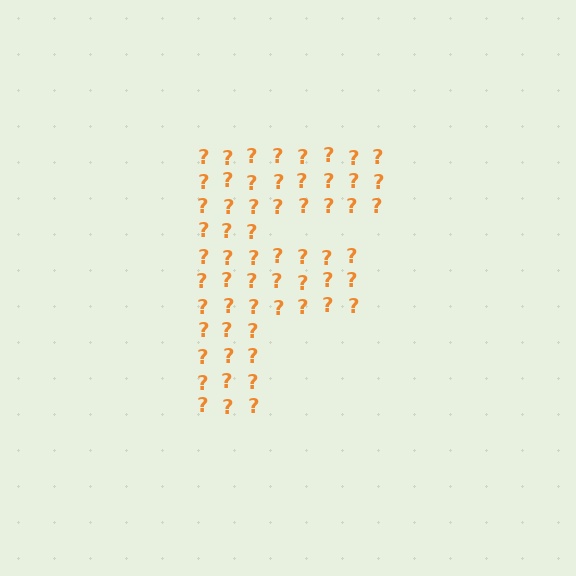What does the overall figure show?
The overall figure shows the letter F.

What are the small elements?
The small elements are question marks.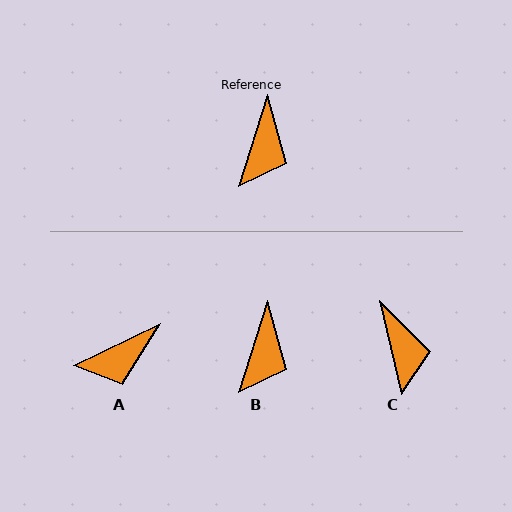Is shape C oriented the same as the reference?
No, it is off by about 30 degrees.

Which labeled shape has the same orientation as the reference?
B.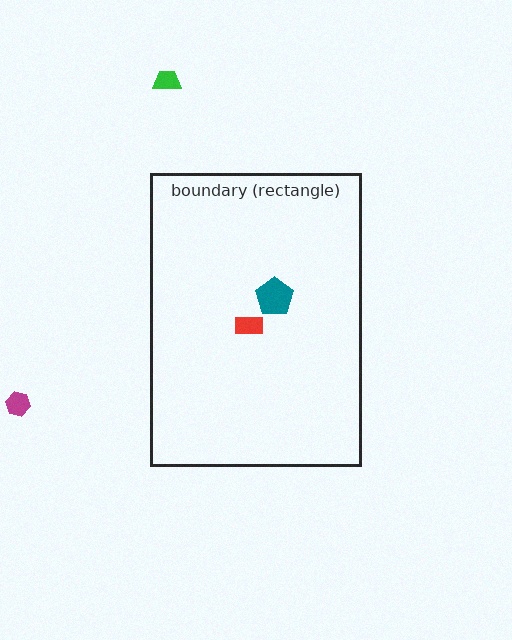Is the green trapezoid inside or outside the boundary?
Outside.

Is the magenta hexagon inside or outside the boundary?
Outside.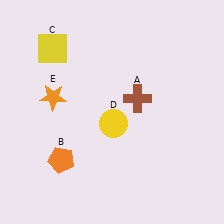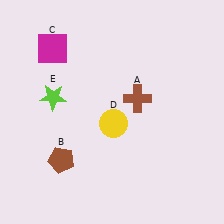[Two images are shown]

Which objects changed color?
B changed from orange to brown. C changed from yellow to magenta. E changed from orange to lime.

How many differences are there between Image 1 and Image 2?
There are 3 differences between the two images.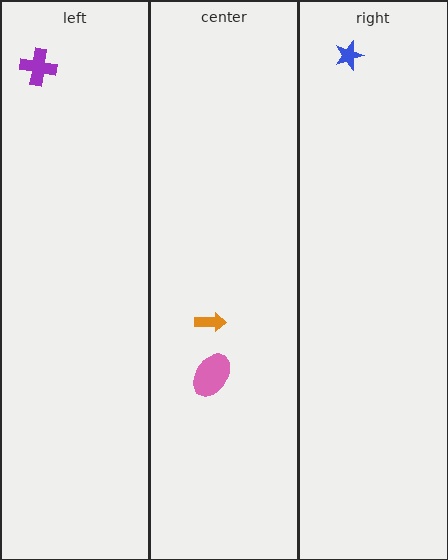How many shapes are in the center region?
2.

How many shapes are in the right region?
1.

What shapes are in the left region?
The purple cross.